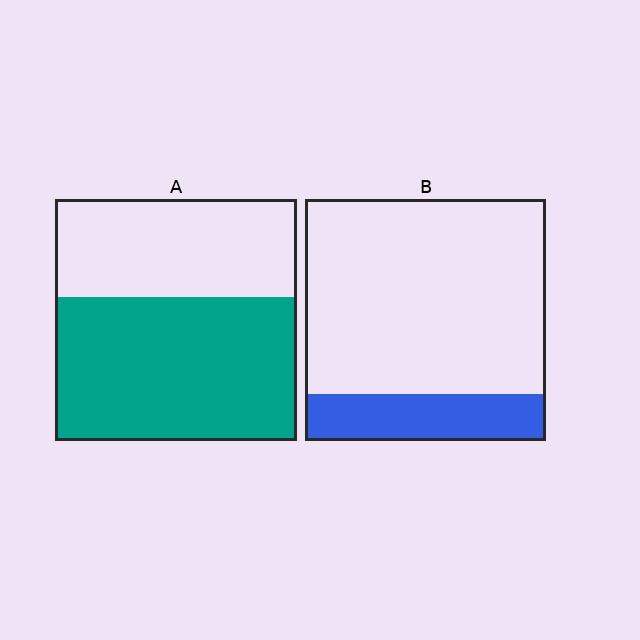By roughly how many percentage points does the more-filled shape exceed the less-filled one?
By roughly 40 percentage points (A over B).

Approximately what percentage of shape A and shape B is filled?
A is approximately 60% and B is approximately 20%.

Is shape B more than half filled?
No.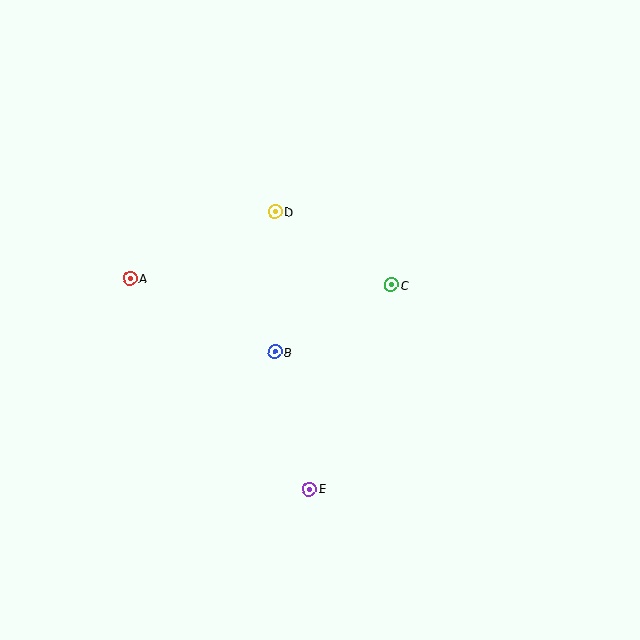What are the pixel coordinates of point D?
Point D is at (275, 212).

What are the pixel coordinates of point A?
Point A is at (130, 278).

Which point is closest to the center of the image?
Point B at (275, 352) is closest to the center.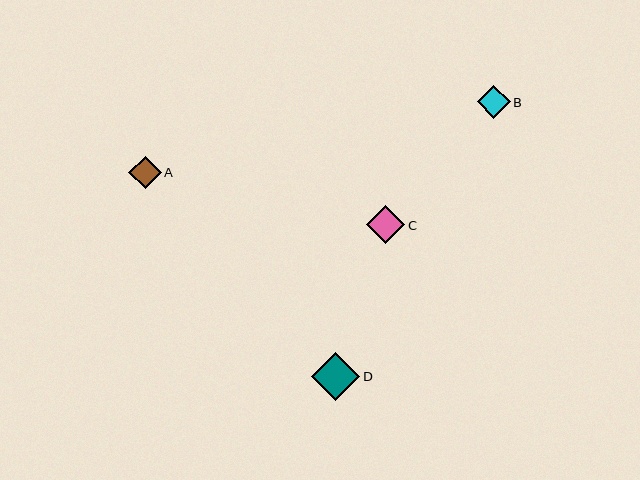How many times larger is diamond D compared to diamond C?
Diamond D is approximately 1.3 times the size of diamond C.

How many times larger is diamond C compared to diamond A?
Diamond C is approximately 1.2 times the size of diamond A.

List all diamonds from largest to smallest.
From largest to smallest: D, C, B, A.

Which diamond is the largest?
Diamond D is the largest with a size of approximately 48 pixels.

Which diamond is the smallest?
Diamond A is the smallest with a size of approximately 32 pixels.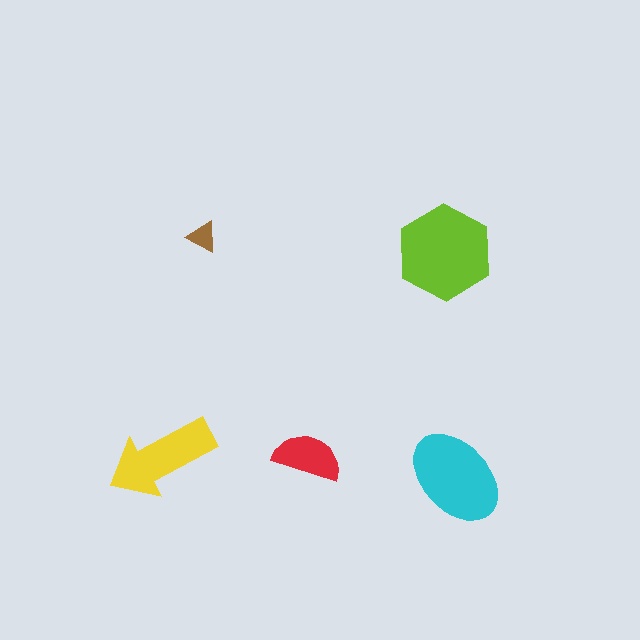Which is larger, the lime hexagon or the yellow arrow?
The lime hexagon.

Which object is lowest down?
The cyan ellipse is bottommost.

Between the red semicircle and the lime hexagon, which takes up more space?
The lime hexagon.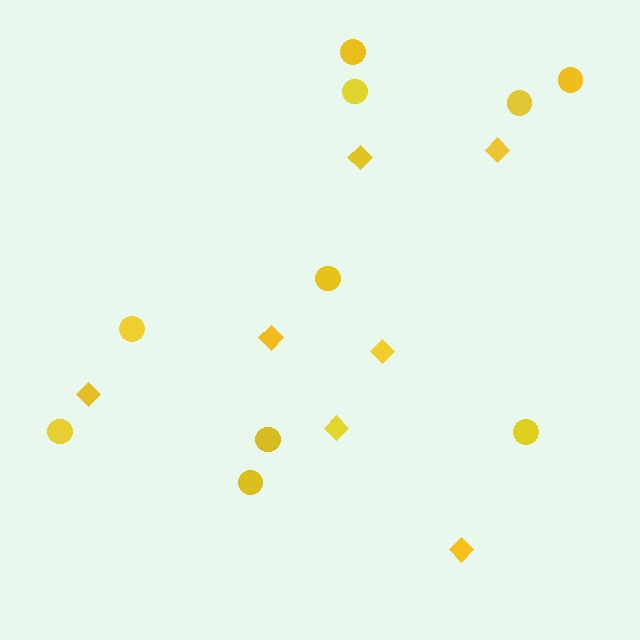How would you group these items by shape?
There are 2 groups: one group of circles (10) and one group of diamonds (7).